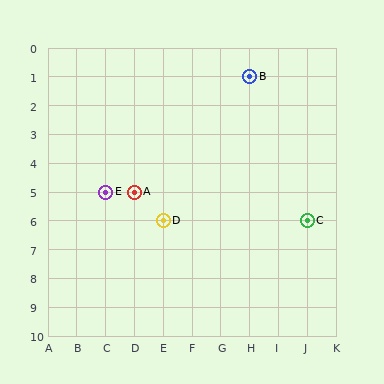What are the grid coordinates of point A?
Point A is at grid coordinates (D, 5).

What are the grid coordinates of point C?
Point C is at grid coordinates (J, 6).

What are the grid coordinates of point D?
Point D is at grid coordinates (E, 6).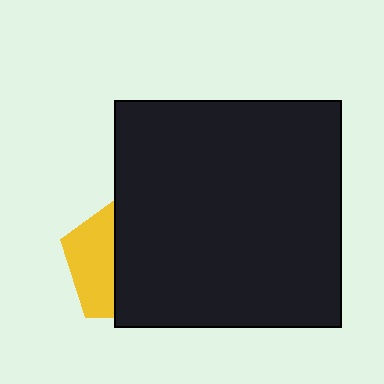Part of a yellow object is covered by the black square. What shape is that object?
It is a pentagon.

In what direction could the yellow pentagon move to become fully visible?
The yellow pentagon could move left. That would shift it out from behind the black square entirely.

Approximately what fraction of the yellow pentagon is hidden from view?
Roughly 64% of the yellow pentagon is hidden behind the black square.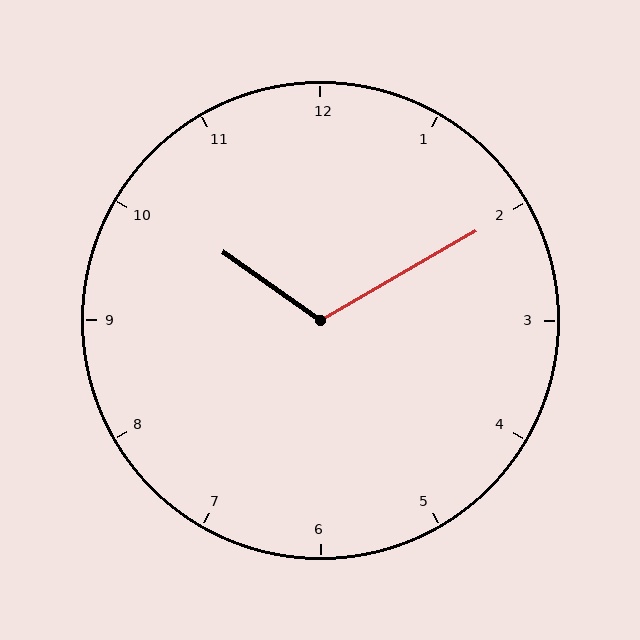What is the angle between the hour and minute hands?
Approximately 115 degrees.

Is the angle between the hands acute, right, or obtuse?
It is obtuse.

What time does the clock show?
10:10.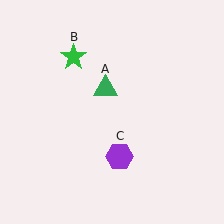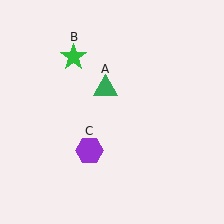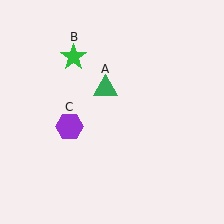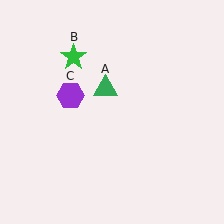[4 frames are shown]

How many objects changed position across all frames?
1 object changed position: purple hexagon (object C).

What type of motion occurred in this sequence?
The purple hexagon (object C) rotated clockwise around the center of the scene.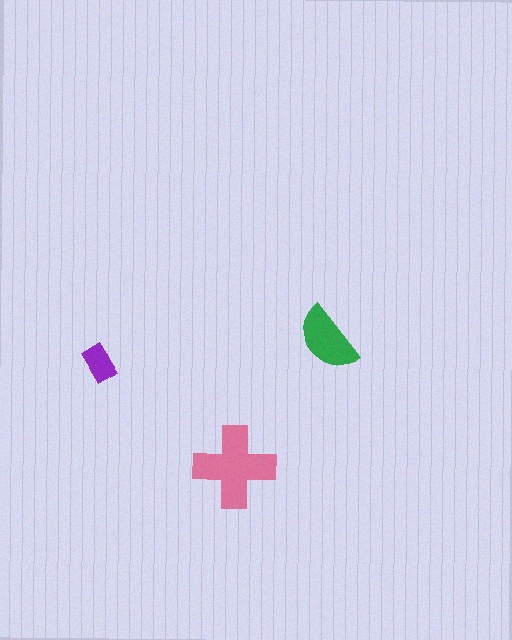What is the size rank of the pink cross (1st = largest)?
1st.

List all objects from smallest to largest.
The purple rectangle, the green semicircle, the pink cross.